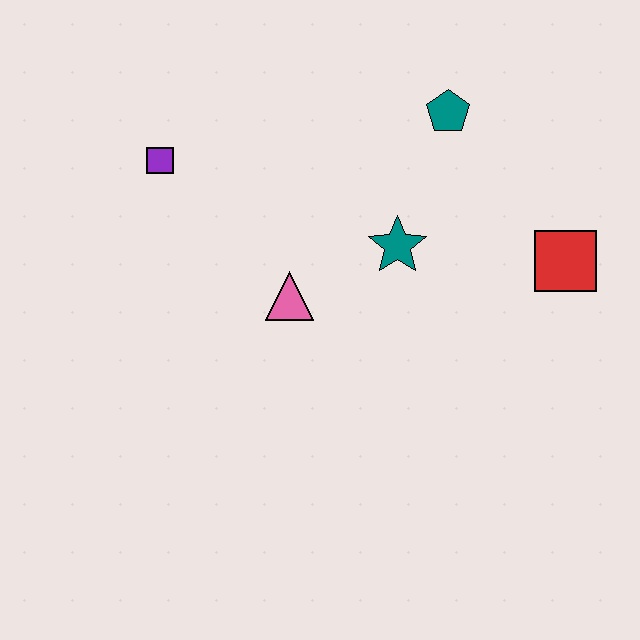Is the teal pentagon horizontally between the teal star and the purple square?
No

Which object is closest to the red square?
The teal star is closest to the red square.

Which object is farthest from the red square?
The purple square is farthest from the red square.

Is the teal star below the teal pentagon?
Yes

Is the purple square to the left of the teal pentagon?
Yes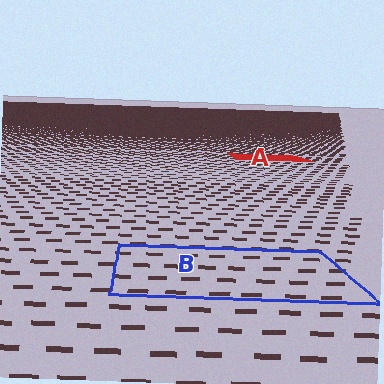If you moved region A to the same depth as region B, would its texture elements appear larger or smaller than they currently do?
They would appear larger. At a closer depth, the same texture elements are projected at a bigger on-screen size.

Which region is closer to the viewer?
Region B is closer. The texture elements there are larger and more spread out.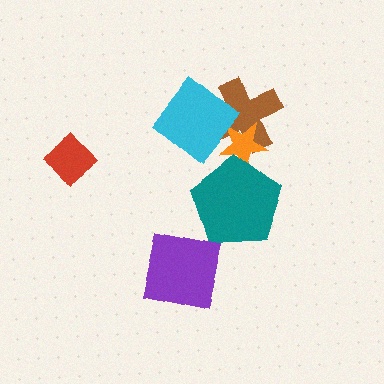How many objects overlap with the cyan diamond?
2 objects overlap with the cyan diamond.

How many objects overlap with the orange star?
3 objects overlap with the orange star.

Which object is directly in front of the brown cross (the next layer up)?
The orange star is directly in front of the brown cross.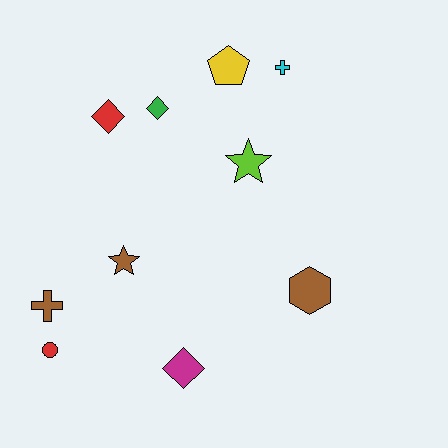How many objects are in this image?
There are 10 objects.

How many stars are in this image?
There are 2 stars.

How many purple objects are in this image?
There are no purple objects.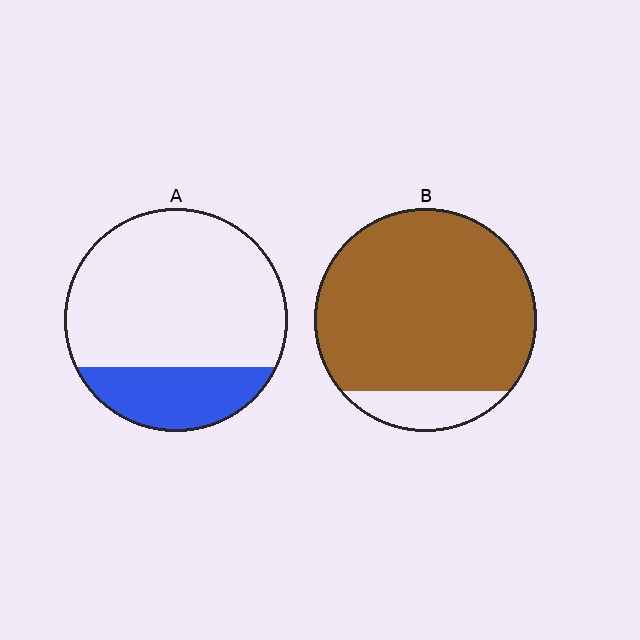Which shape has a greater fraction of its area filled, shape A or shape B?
Shape B.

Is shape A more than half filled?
No.